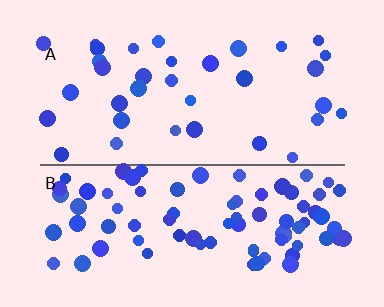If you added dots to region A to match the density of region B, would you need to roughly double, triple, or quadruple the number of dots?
Approximately double.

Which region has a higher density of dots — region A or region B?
B (the bottom).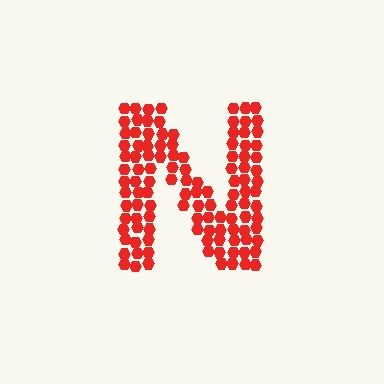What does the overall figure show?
The overall figure shows the letter N.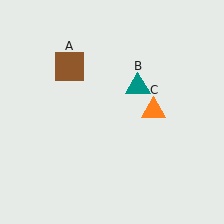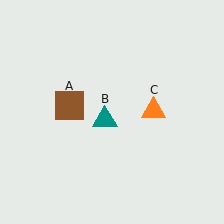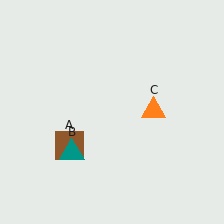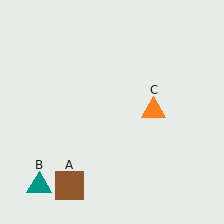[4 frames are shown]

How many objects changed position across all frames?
2 objects changed position: brown square (object A), teal triangle (object B).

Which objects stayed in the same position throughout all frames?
Orange triangle (object C) remained stationary.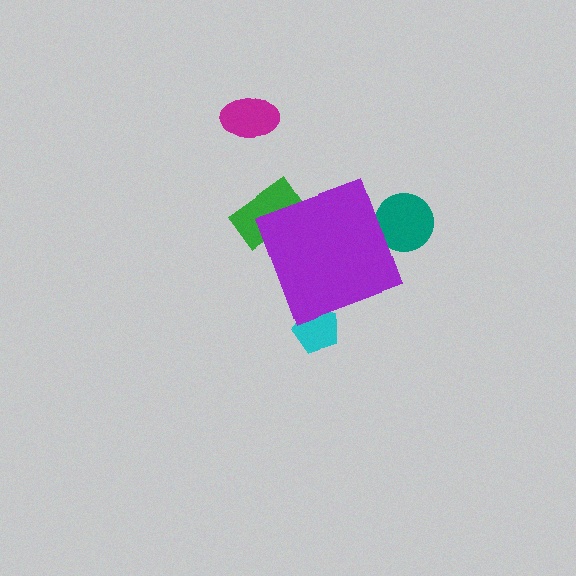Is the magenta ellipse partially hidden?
No, the magenta ellipse is fully visible.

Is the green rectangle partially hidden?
Yes, the green rectangle is partially hidden behind the purple diamond.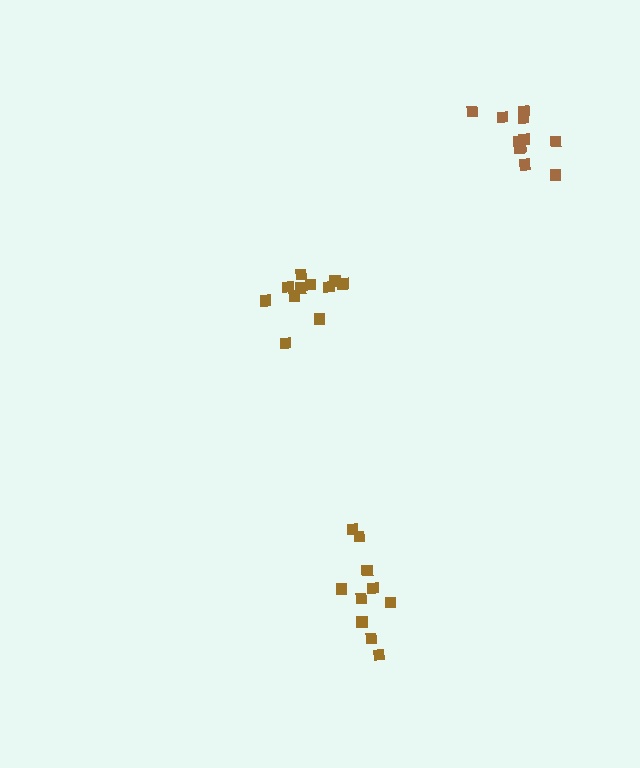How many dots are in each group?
Group 1: 11 dots, Group 2: 10 dots, Group 3: 11 dots (32 total).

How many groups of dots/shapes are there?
There are 3 groups.